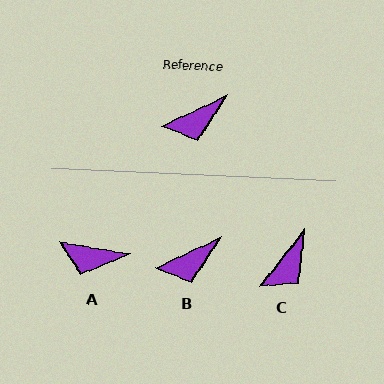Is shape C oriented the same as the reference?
No, it is off by about 27 degrees.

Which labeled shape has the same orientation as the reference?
B.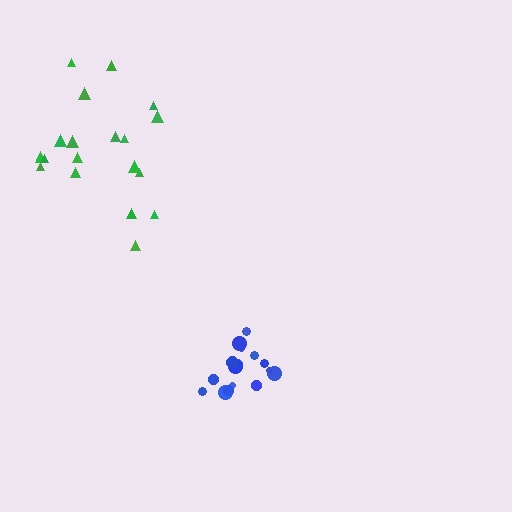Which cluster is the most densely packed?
Blue.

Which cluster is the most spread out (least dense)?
Green.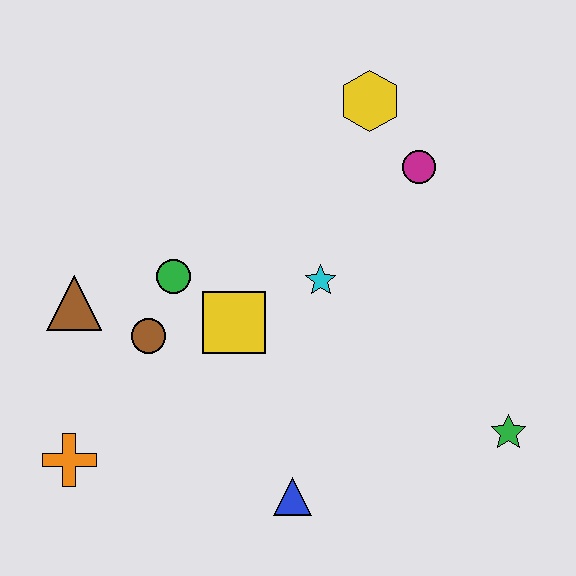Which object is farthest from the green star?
The brown triangle is farthest from the green star.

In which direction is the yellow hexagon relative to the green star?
The yellow hexagon is above the green star.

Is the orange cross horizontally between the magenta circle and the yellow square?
No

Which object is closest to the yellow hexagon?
The magenta circle is closest to the yellow hexagon.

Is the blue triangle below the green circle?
Yes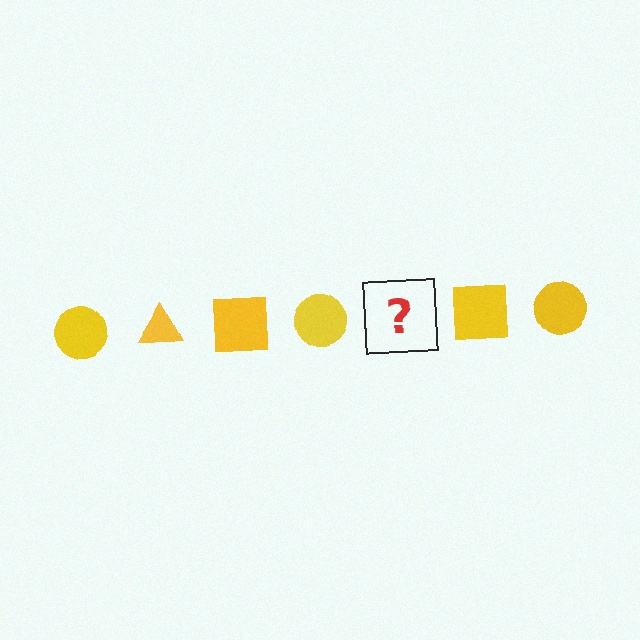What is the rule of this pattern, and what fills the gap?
The rule is that the pattern cycles through circle, triangle, square shapes in yellow. The gap should be filled with a yellow triangle.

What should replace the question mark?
The question mark should be replaced with a yellow triangle.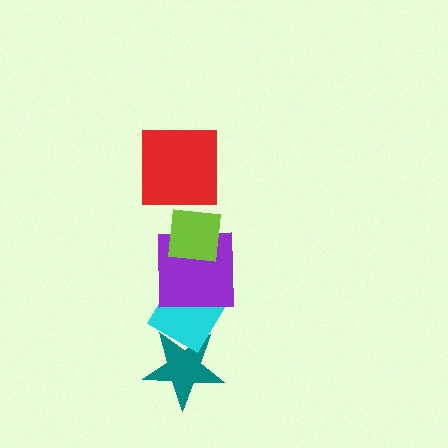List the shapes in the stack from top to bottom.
From top to bottom: the red square, the lime square, the purple square, the cyan diamond, the teal star.